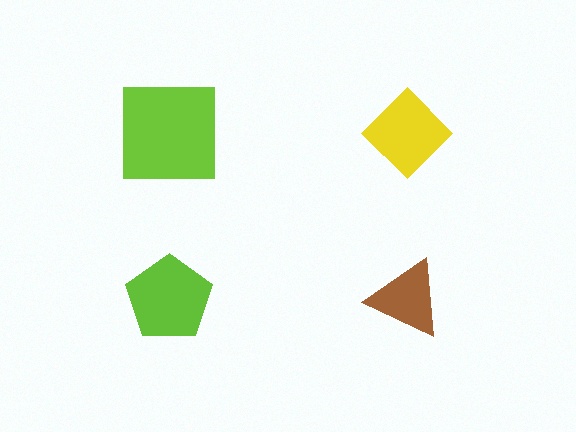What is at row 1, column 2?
A yellow diamond.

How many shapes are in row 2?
2 shapes.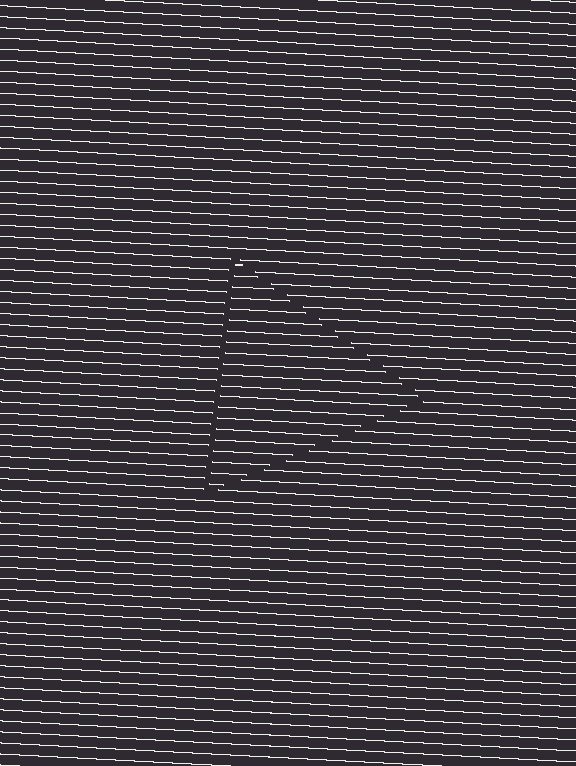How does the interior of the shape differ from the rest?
The interior of the shape contains the same grating, shifted by half a period — the contour is defined by the phase discontinuity where line-ends from the inner and outer gratings abut.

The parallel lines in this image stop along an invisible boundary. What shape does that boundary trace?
An illusory triangle. The interior of the shape contains the same grating, shifted by half a period — the contour is defined by the phase discontinuity where line-ends from the inner and outer gratings abut.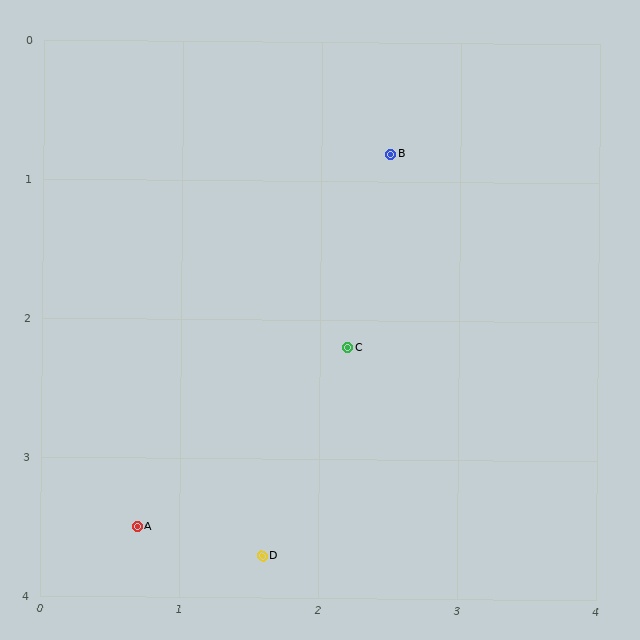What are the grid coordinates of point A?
Point A is at approximately (0.7, 3.5).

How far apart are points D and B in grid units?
Points D and B are about 3.0 grid units apart.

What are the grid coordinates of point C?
Point C is at approximately (2.2, 2.2).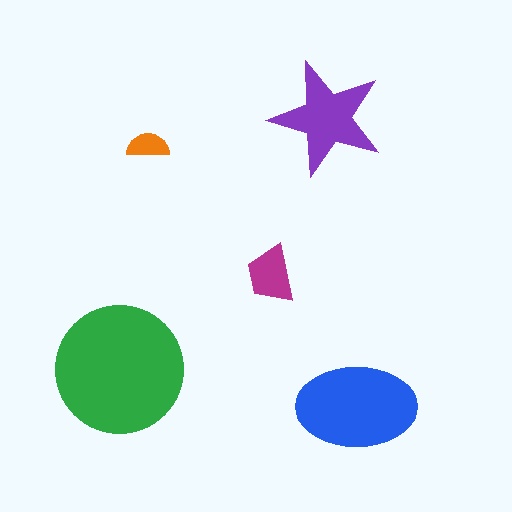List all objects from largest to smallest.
The green circle, the blue ellipse, the purple star, the magenta trapezoid, the orange semicircle.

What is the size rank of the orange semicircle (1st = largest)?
5th.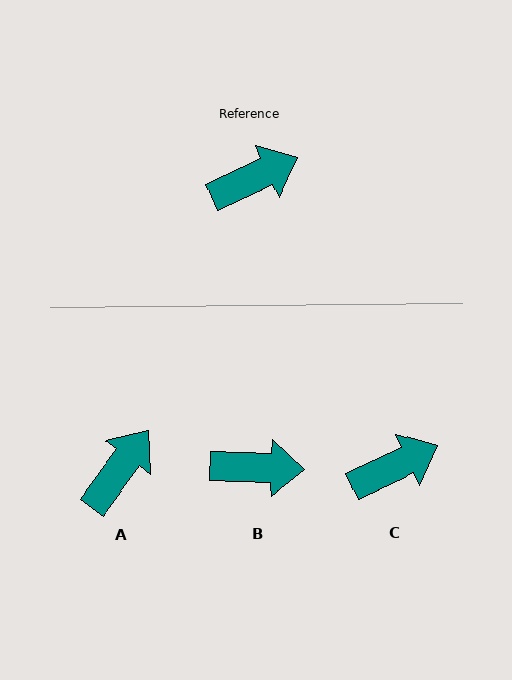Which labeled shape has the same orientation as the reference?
C.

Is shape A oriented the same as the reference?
No, it is off by about 29 degrees.